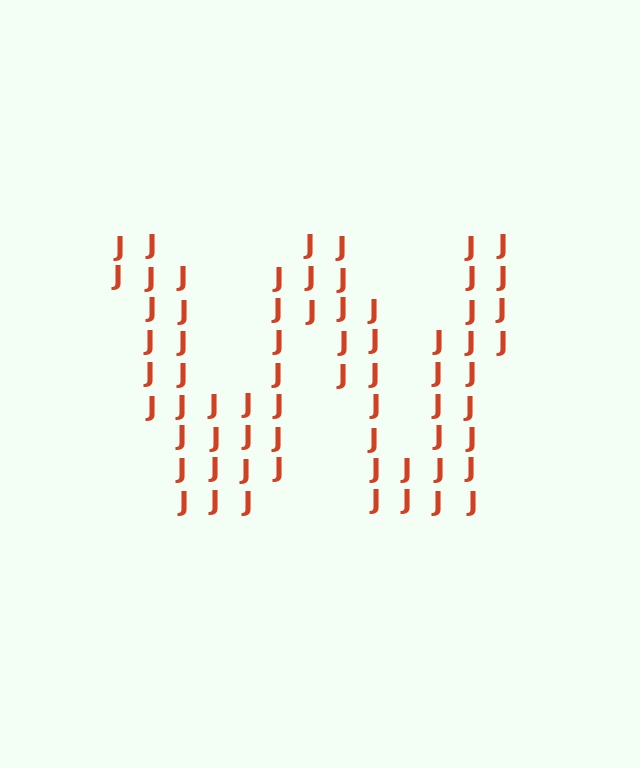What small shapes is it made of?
It is made of small letter J's.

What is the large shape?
The large shape is the letter W.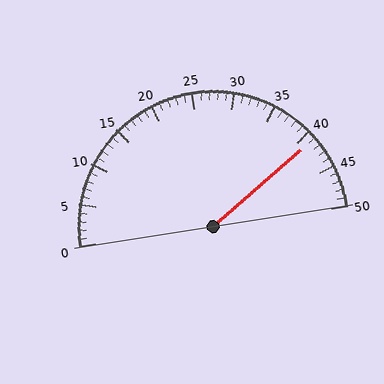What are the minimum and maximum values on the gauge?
The gauge ranges from 0 to 50.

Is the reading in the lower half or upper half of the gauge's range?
The reading is in the upper half of the range (0 to 50).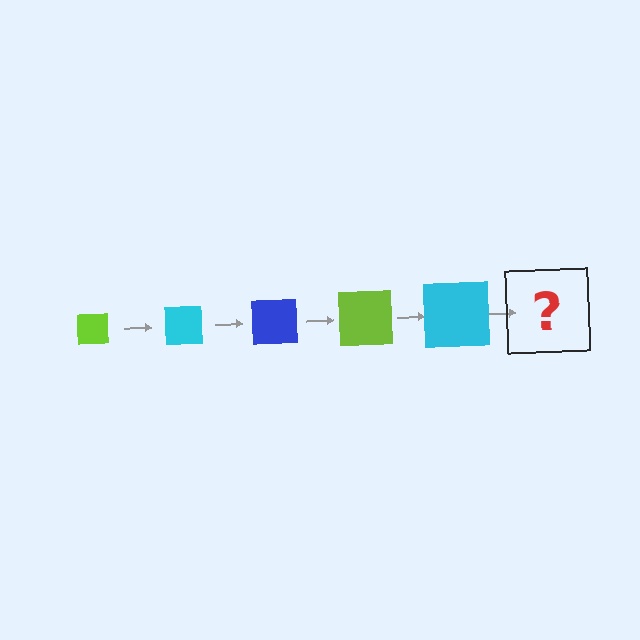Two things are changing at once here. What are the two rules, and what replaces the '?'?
The two rules are that the square grows larger each step and the color cycles through lime, cyan, and blue. The '?' should be a blue square, larger than the previous one.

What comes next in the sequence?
The next element should be a blue square, larger than the previous one.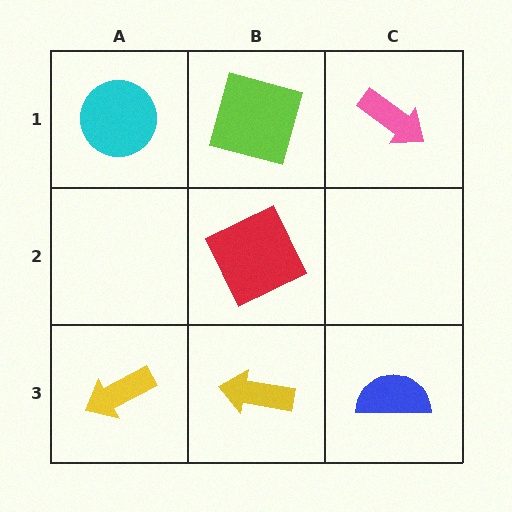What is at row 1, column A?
A cyan circle.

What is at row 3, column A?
A yellow arrow.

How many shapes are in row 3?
3 shapes.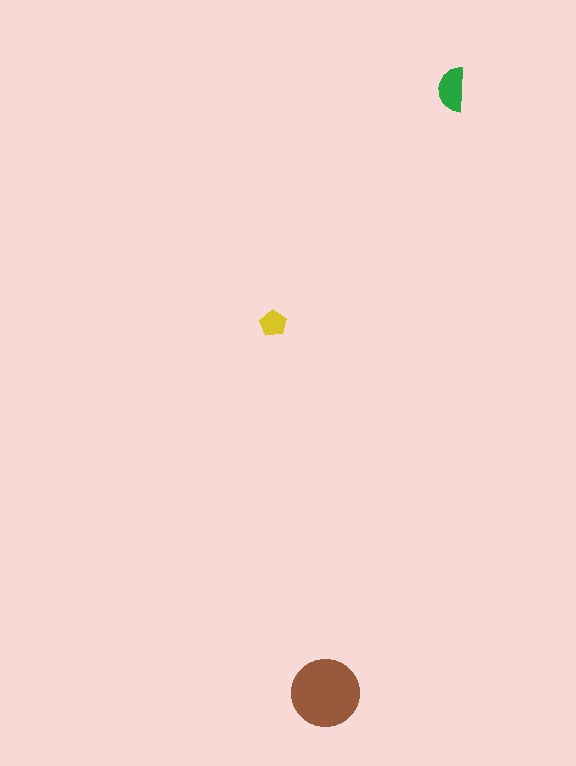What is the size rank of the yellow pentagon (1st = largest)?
3rd.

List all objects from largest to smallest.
The brown circle, the green semicircle, the yellow pentagon.